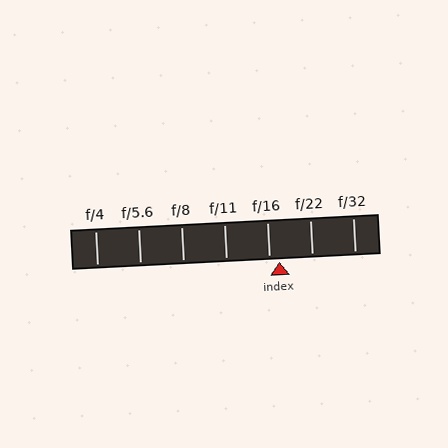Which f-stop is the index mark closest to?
The index mark is closest to f/16.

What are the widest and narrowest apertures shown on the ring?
The widest aperture shown is f/4 and the narrowest is f/32.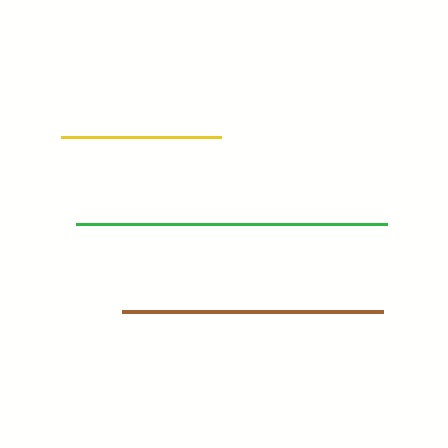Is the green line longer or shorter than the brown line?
The green line is longer than the brown line.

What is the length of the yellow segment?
The yellow segment is approximately 160 pixels long.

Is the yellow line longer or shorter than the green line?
The green line is longer than the yellow line.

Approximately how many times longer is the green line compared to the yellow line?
The green line is approximately 1.9 times the length of the yellow line.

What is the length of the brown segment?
The brown segment is approximately 261 pixels long.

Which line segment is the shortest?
The yellow line is the shortest at approximately 160 pixels.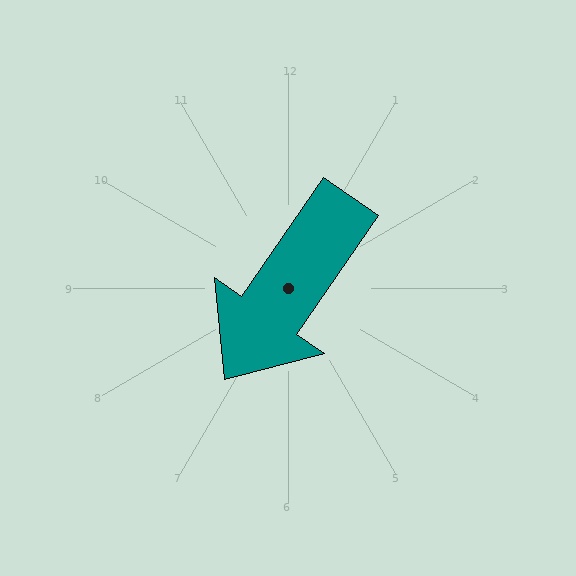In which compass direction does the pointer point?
Southwest.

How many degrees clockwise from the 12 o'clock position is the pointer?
Approximately 215 degrees.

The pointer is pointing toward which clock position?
Roughly 7 o'clock.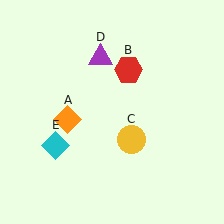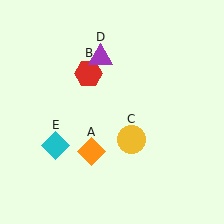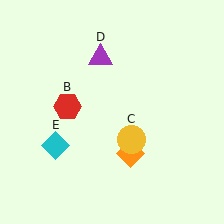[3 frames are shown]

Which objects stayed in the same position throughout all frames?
Yellow circle (object C) and purple triangle (object D) and cyan diamond (object E) remained stationary.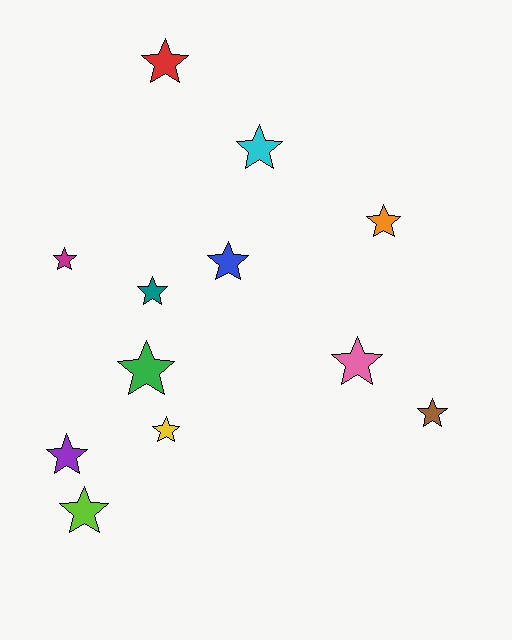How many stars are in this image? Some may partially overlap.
There are 12 stars.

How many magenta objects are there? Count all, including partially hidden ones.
There is 1 magenta object.